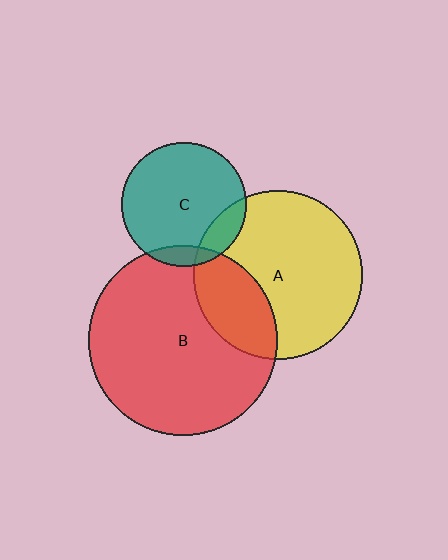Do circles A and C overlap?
Yes.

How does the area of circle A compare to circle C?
Approximately 1.8 times.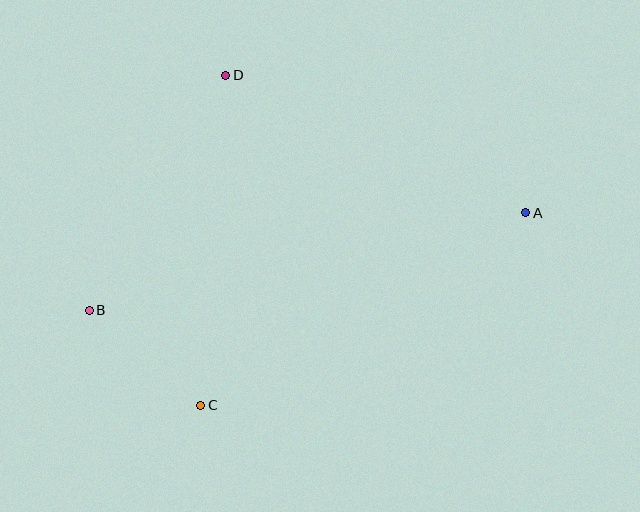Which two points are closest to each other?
Points B and C are closest to each other.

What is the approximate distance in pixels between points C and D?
The distance between C and D is approximately 331 pixels.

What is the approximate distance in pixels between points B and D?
The distance between B and D is approximately 272 pixels.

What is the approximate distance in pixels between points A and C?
The distance between A and C is approximately 378 pixels.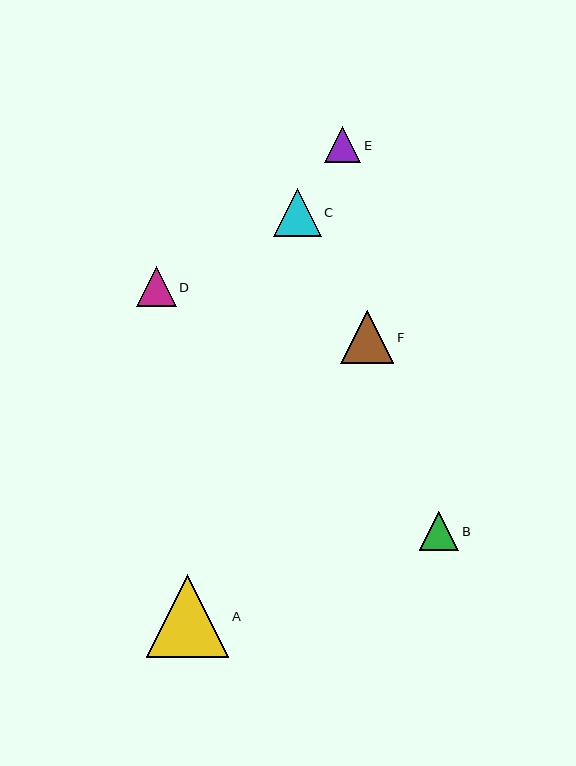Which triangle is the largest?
Triangle A is the largest with a size of approximately 83 pixels.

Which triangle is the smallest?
Triangle E is the smallest with a size of approximately 36 pixels.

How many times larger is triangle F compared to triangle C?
Triangle F is approximately 1.1 times the size of triangle C.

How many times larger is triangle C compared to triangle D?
Triangle C is approximately 1.2 times the size of triangle D.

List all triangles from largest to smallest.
From largest to smallest: A, F, C, D, B, E.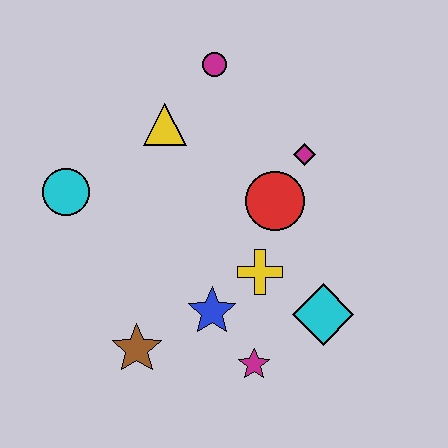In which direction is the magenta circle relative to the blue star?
The magenta circle is above the blue star.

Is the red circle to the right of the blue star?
Yes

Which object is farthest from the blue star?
The magenta circle is farthest from the blue star.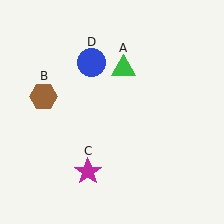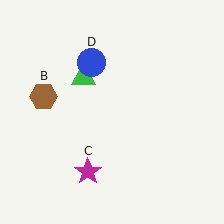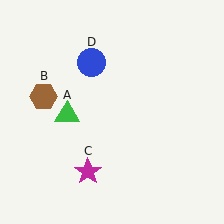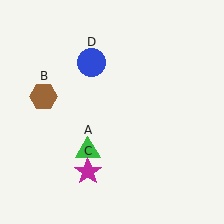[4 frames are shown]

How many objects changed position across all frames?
1 object changed position: green triangle (object A).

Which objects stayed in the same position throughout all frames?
Brown hexagon (object B) and magenta star (object C) and blue circle (object D) remained stationary.